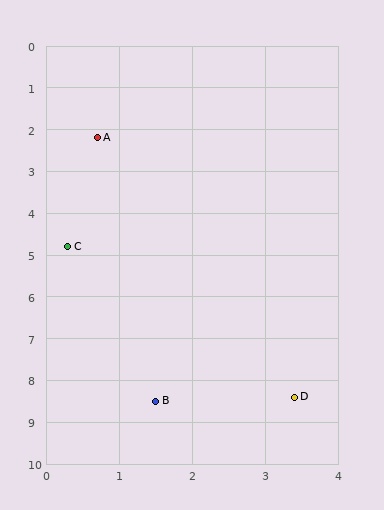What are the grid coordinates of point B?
Point B is at approximately (1.5, 8.5).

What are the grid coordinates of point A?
Point A is at approximately (0.7, 2.2).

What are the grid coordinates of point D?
Point D is at approximately (3.4, 8.4).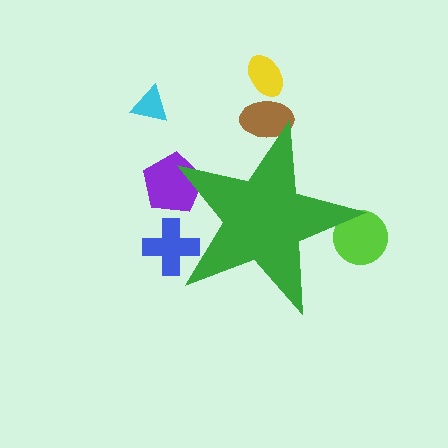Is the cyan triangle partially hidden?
No, the cyan triangle is fully visible.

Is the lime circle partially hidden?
Yes, the lime circle is partially hidden behind the green star.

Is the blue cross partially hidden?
Yes, the blue cross is partially hidden behind the green star.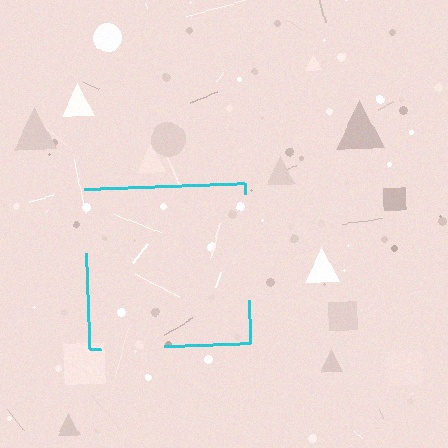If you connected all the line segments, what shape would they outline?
They would outline a square.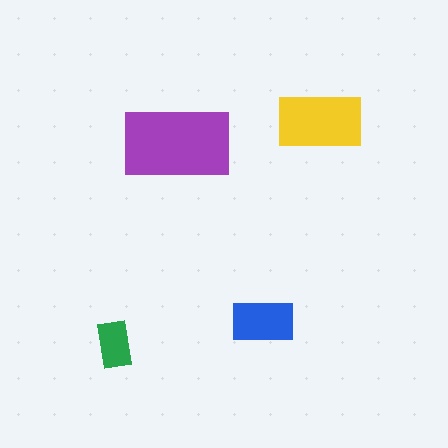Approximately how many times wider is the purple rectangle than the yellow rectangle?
About 1.5 times wider.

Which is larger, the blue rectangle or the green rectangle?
The blue one.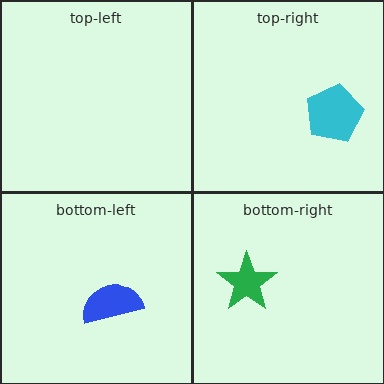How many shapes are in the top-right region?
1.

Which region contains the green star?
The bottom-right region.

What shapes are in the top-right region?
The cyan pentagon.